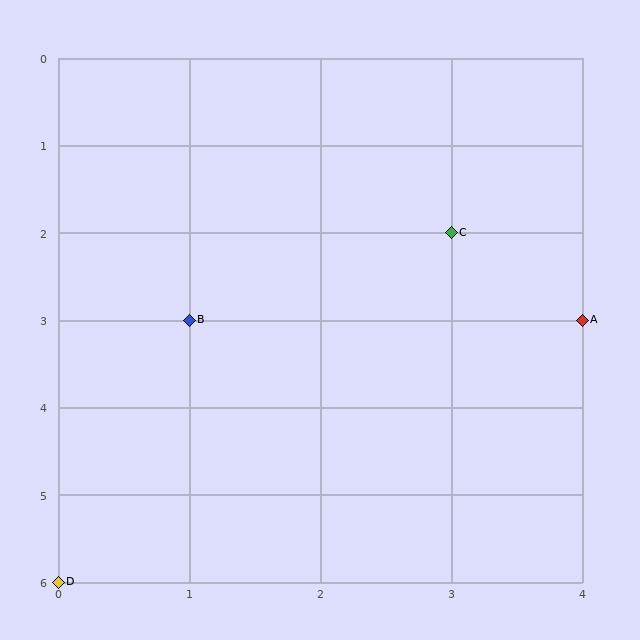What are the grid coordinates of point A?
Point A is at grid coordinates (4, 3).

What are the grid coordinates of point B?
Point B is at grid coordinates (1, 3).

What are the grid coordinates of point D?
Point D is at grid coordinates (0, 6).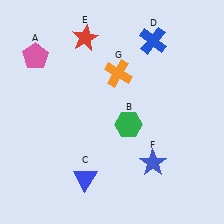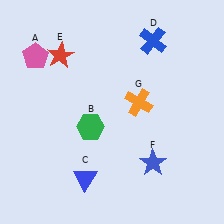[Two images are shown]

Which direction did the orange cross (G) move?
The orange cross (G) moved down.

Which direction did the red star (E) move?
The red star (E) moved left.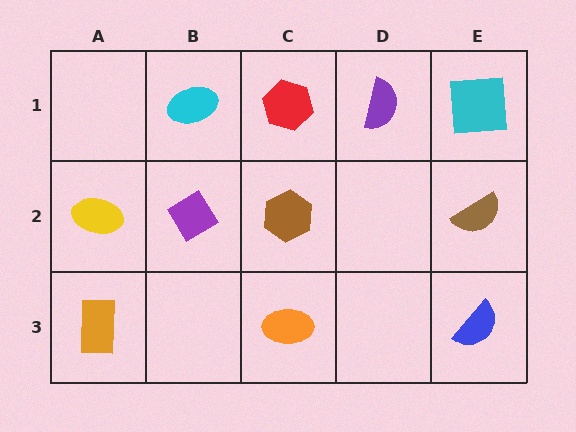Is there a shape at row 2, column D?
No, that cell is empty.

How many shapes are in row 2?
4 shapes.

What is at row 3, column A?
An orange rectangle.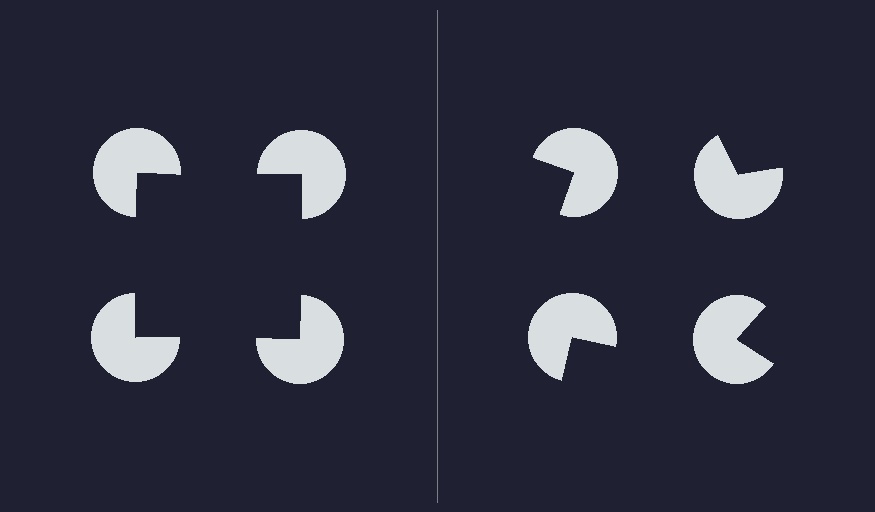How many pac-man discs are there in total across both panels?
8 — 4 on each side.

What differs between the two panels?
The pac-man discs are positioned identically on both sides; only the wedge orientations differ. On the left they align to a square; on the right they are misaligned.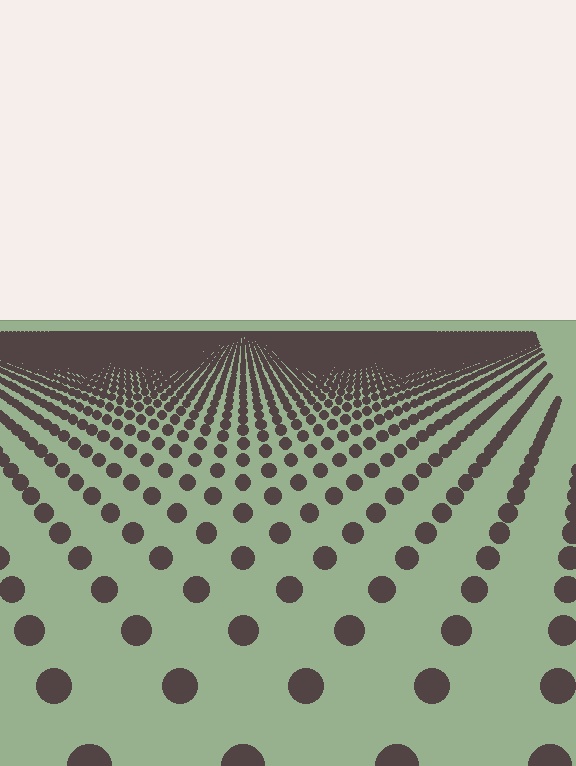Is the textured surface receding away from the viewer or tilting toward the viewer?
The surface is receding away from the viewer. Texture elements get smaller and denser toward the top.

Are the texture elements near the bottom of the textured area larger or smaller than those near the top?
Larger. Near the bottom, elements are closer to the viewer and appear at a bigger on-screen size.